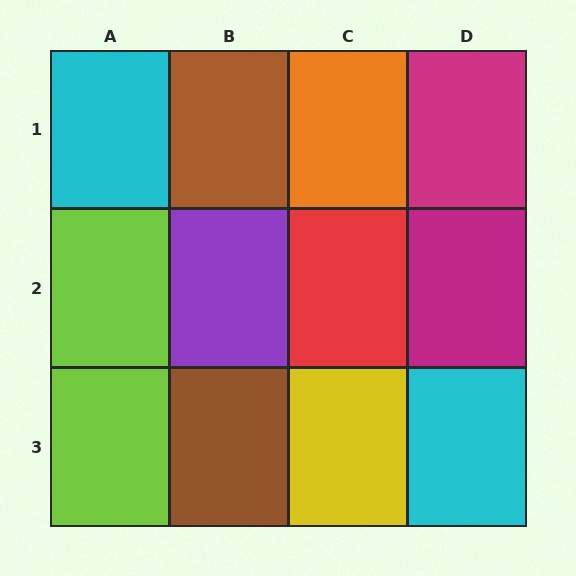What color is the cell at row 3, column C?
Yellow.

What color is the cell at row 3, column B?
Brown.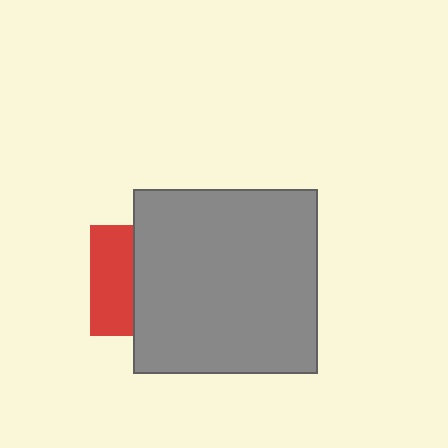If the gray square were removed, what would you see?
You would see the complete red square.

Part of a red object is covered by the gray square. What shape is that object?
It is a square.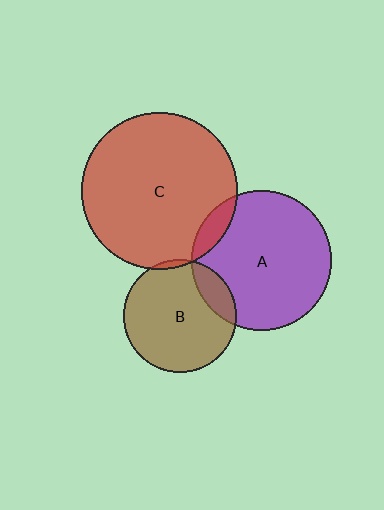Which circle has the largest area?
Circle C (red).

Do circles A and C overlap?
Yes.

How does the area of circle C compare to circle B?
Approximately 1.9 times.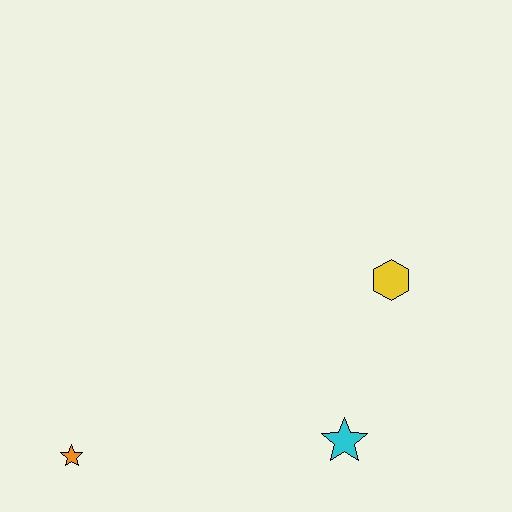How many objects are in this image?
There are 3 objects.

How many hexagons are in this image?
There is 1 hexagon.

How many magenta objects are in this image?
There are no magenta objects.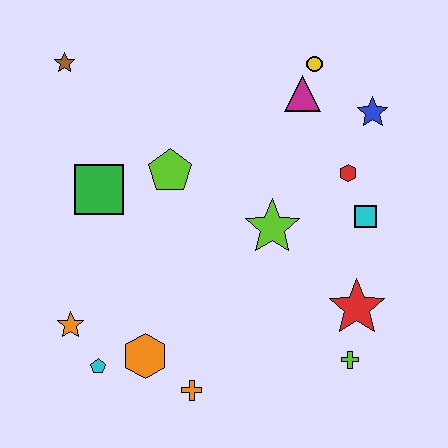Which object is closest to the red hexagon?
The cyan square is closest to the red hexagon.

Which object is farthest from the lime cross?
The brown star is farthest from the lime cross.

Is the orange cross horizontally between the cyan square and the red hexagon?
No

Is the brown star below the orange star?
No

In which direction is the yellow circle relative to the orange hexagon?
The yellow circle is above the orange hexagon.